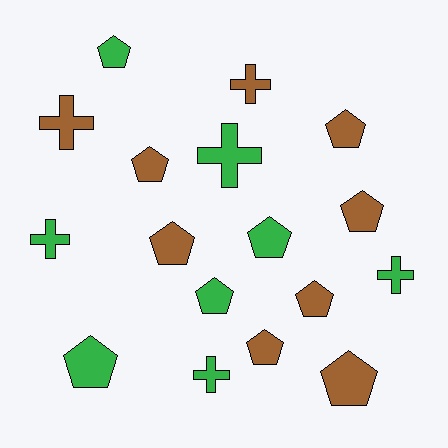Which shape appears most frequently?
Pentagon, with 11 objects.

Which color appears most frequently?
Brown, with 9 objects.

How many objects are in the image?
There are 17 objects.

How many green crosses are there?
There are 4 green crosses.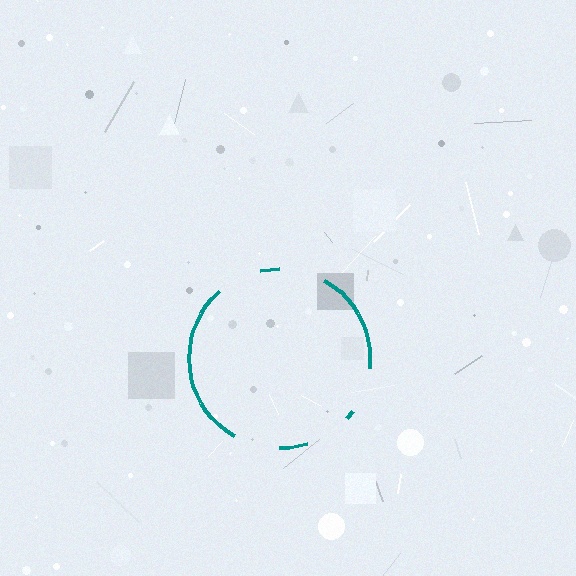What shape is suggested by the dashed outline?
The dashed outline suggests a circle.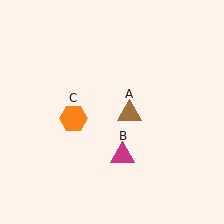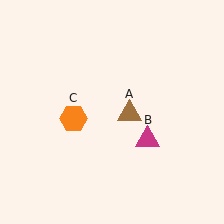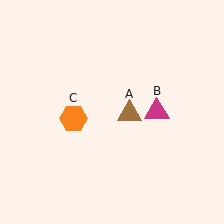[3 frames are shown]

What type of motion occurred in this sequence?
The magenta triangle (object B) rotated counterclockwise around the center of the scene.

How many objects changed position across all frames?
1 object changed position: magenta triangle (object B).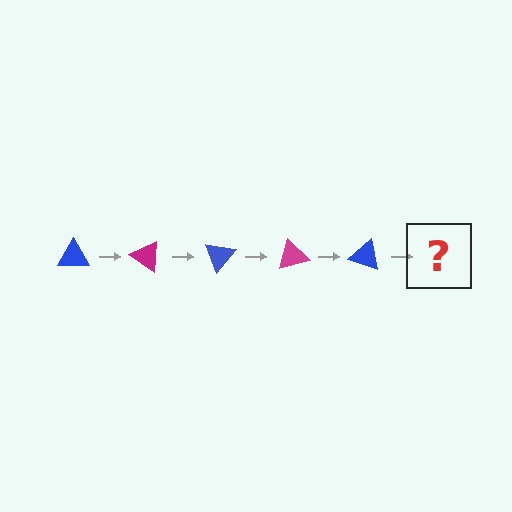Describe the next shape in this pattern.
It should be a magenta triangle, rotated 175 degrees from the start.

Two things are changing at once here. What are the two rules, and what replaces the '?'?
The two rules are that it rotates 35 degrees each step and the color cycles through blue and magenta. The '?' should be a magenta triangle, rotated 175 degrees from the start.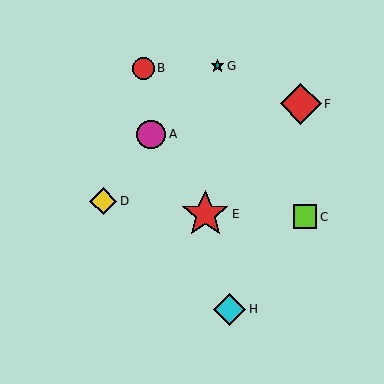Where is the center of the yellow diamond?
The center of the yellow diamond is at (103, 201).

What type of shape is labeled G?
Shape G is a teal star.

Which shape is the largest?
The red star (labeled E) is the largest.